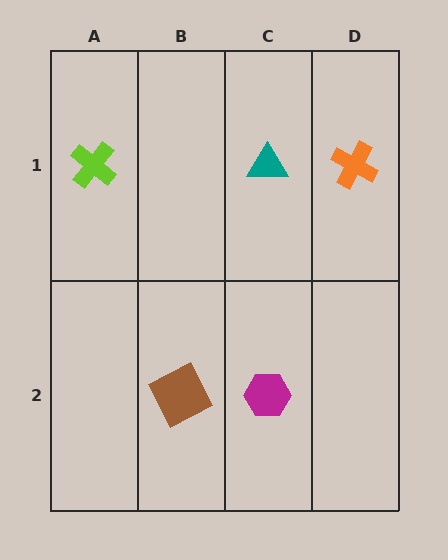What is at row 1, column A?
A lime cross.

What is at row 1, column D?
An orange cross.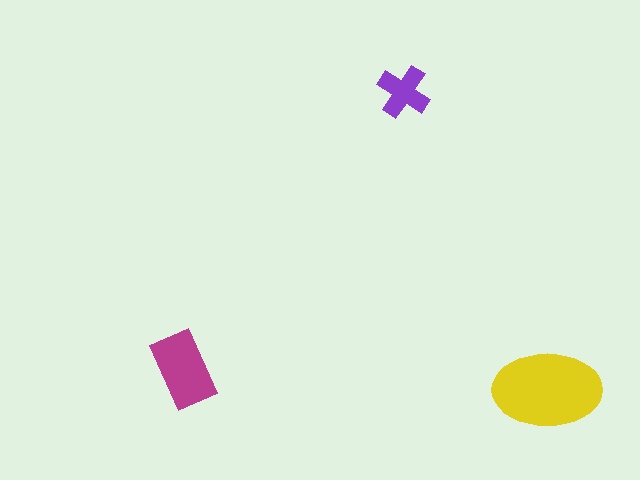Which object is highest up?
The purple cross is topmost.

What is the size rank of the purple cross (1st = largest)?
3rd.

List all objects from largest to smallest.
The yellow ellipse, the magenta rectangle, the purple cross.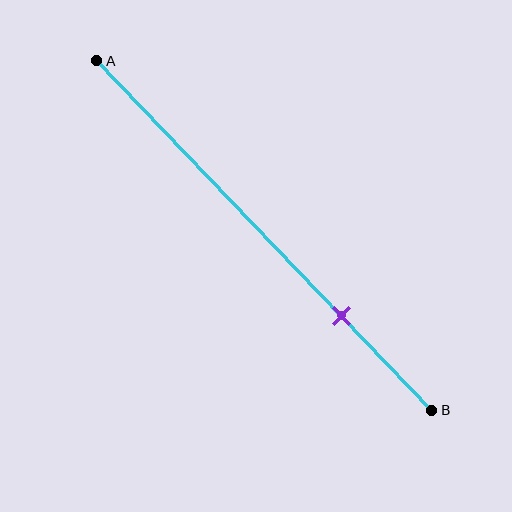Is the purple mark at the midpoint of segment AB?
No, the mark is at about 75% from A, not at the 50% midpoint.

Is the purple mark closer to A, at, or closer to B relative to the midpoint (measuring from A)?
The purple mark is closer to point B than the midpoint of segment AB.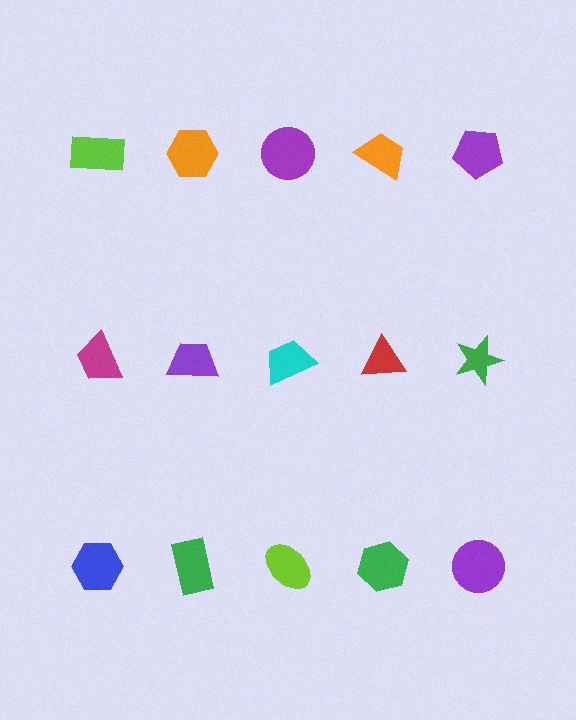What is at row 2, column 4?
A red triangle.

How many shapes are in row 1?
5 shapes.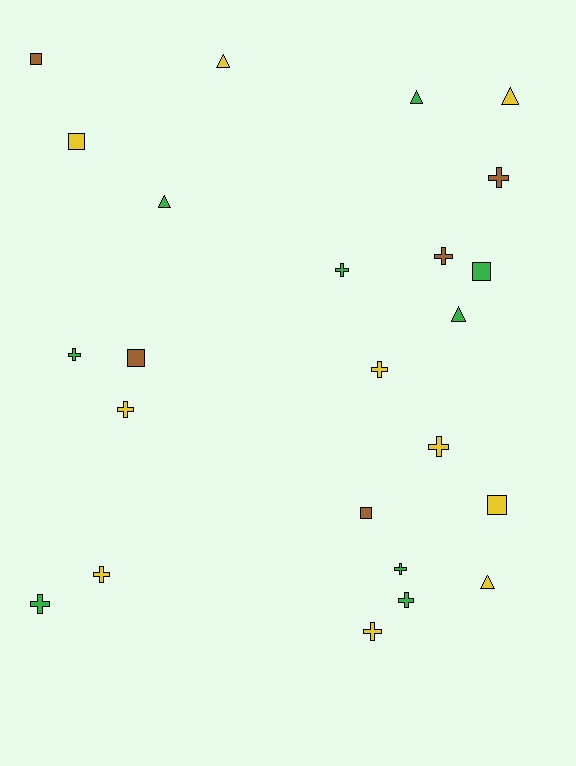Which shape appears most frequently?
Cross, with 12 objects.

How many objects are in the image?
There are 24 objects.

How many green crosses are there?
There are 5 green crosses.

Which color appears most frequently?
Yellow, with 10 objects.